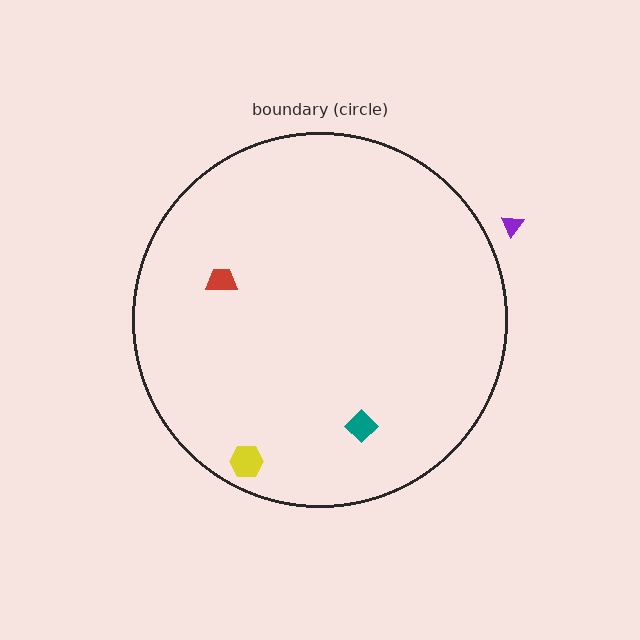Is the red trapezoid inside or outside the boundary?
Inside.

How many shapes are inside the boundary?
3 inside, 1 outside.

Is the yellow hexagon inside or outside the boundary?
Inside.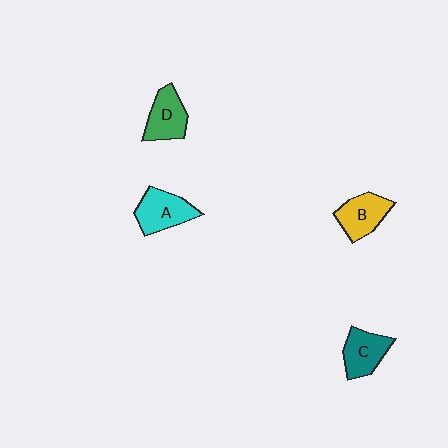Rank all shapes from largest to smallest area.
From largest to smallest: A (cyan), B (yellow), D (green), C (teal).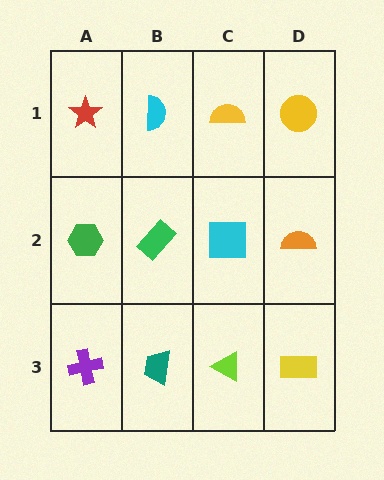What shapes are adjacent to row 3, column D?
An orange semicircle (row 2, column D), a lime triangle (row 3, column C).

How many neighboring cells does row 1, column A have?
2.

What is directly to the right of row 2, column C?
An orange semicircle.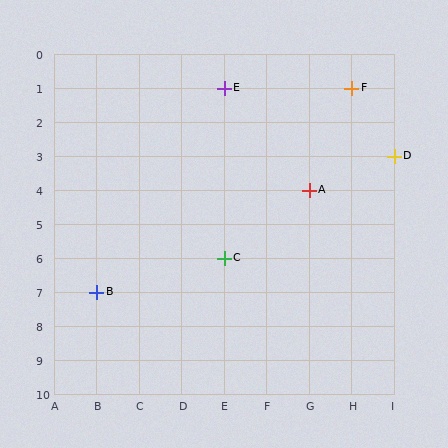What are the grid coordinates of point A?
Point A is at grid coordinates (G, 4).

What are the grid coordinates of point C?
Point C is at grid coordinates (E, 6).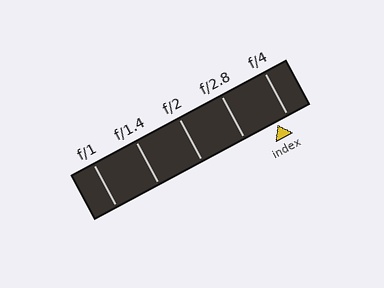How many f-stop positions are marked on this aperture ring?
There are 5 f-stop positions marked.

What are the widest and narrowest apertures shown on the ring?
The widest aperture shown is f/1 and the narrowest is f/4.